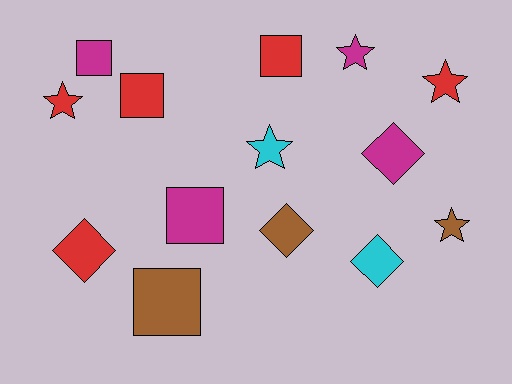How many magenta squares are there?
There are 2 magenta squares.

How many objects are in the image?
There are 14 objects.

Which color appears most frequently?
Red, with 5 objects.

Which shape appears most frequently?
Square, with 5 objects.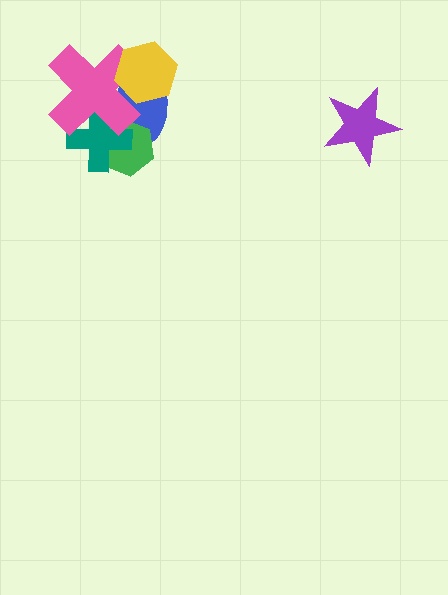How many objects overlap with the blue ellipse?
4 objects overlap with the blue ellipse.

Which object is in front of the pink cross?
The yellow hexagon is in front of the pink cross.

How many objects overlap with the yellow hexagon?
2 objects overlap with the yellow hexagon.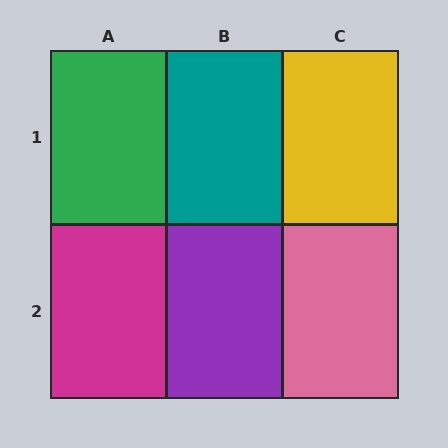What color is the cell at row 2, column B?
Purple.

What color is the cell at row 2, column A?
Magenta.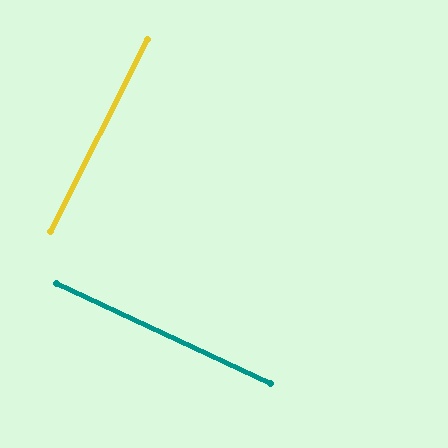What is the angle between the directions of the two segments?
Approximately 88 degrees.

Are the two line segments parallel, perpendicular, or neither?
Perpendicular — they meet at approximately 88°.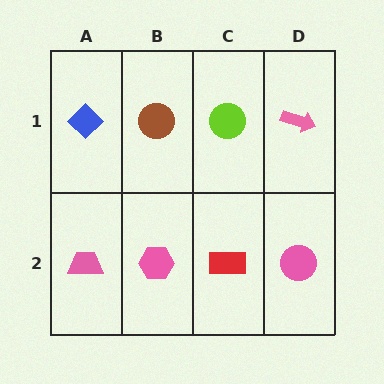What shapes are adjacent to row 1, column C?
A red rectangle (row 2, column C), a brown circle (row 1, column B), a pink arrow (row 1, column D).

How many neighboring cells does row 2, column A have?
2.